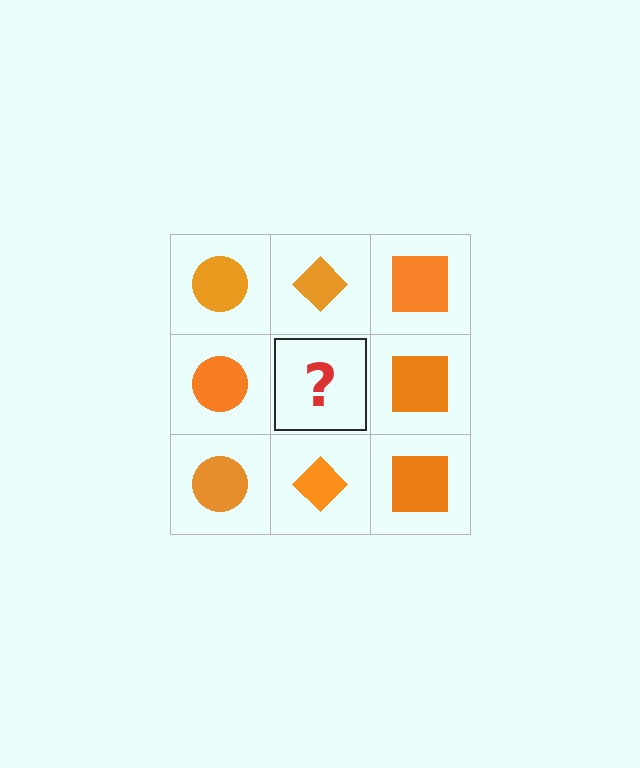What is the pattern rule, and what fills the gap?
The rule is that each column has a consistent shape. The gap should be filled with an orange diamond.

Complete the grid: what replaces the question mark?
The question mark should be replaced with an orange diamond.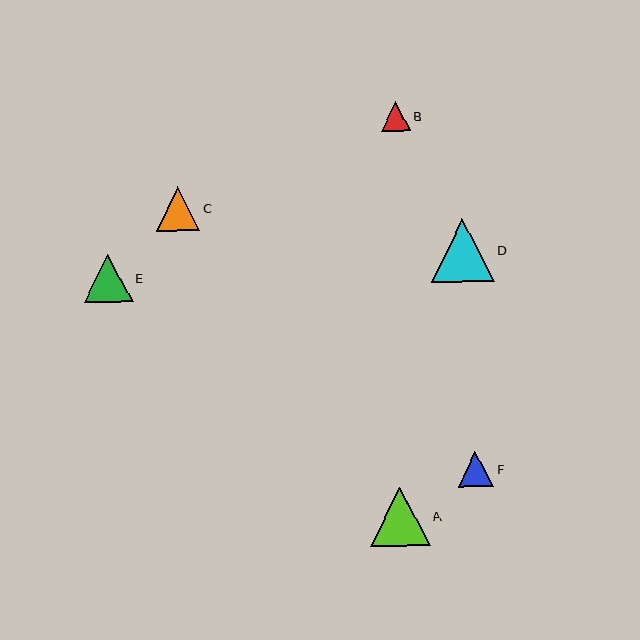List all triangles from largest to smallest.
From largest to smallest: D, A, E, C, F, B.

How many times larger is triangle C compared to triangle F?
Triangle C is approximately 1.2 times the size of triangle F.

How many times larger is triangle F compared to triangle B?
Triangle F is approximately 1.2 times the size of triangle B.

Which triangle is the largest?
Triangle D is the largest with a size of approximately 63 pixels.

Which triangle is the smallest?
Triangle B is the smallest with a size of approximately 30 pixels.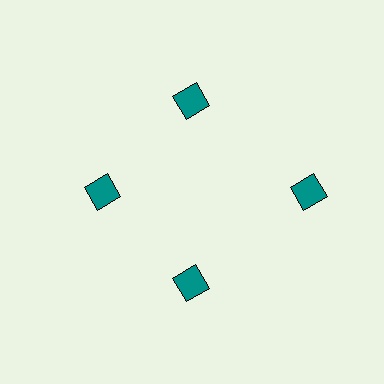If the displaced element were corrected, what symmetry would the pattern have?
It would have 4-fold rotational symmetry — the pattern would map onto itself every 90 degrees.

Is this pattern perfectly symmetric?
No. The 4 teal squares are arranged in a ring, but one element near the 3 o'clock position is pushed outward from the center, breaking the 4-fold rotational symmetry.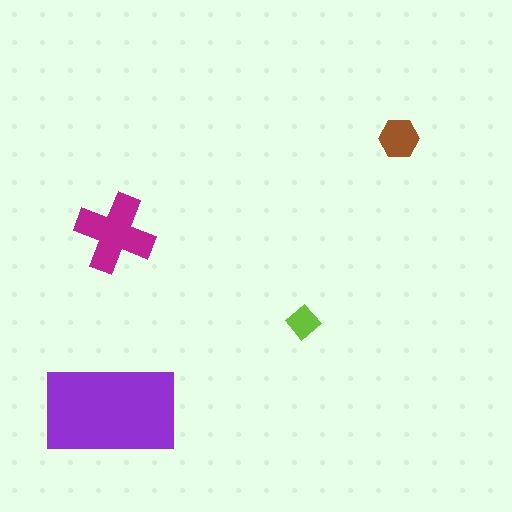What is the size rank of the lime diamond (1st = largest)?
4th.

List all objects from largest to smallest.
The purple rectangle, the magenta cross, the brown hexagon, the lime diamond.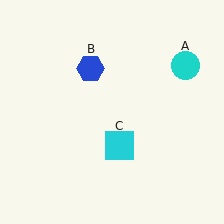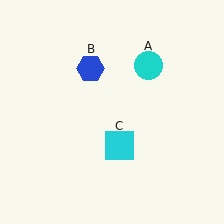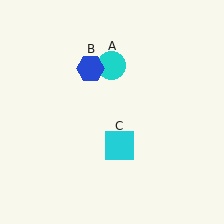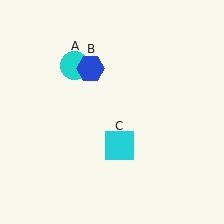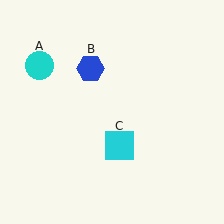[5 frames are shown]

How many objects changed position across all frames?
1 object changed position: cyan circle (object A).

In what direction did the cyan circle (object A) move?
The cyan circle (object A) moved left.